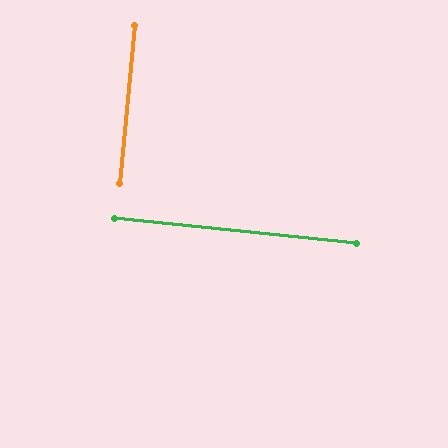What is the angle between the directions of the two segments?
Approximately 90 degrees.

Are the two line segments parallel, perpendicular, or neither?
Perpendicular — they meet at approximately 90°.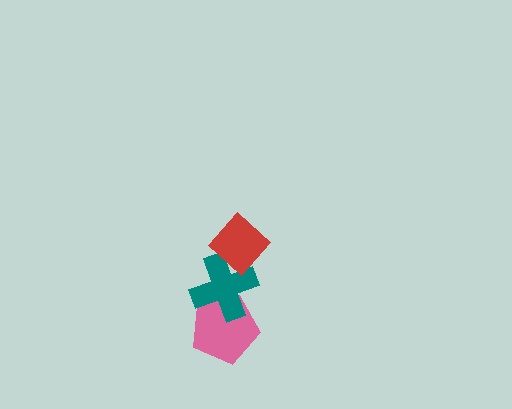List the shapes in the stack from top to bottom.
From top to bottom: the red diamond, the teal cross, the pink pentagon.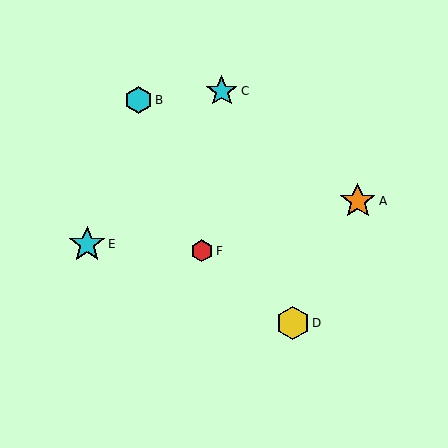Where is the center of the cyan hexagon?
The center of the cyan hexagon is at (138, 100).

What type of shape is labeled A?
Shape A is an orange star.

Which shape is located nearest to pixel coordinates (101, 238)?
The cyan star (labeled E) at (87, 244) is nearest to that location.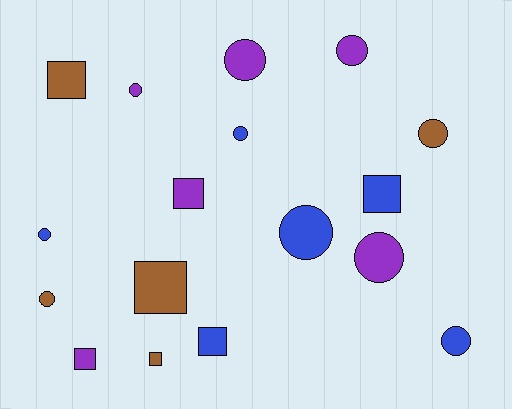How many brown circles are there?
There are 2 brown circles.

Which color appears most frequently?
Blue, with 6 objects.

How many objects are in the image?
There are 17 objects.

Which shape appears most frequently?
Circle, with 10 objects.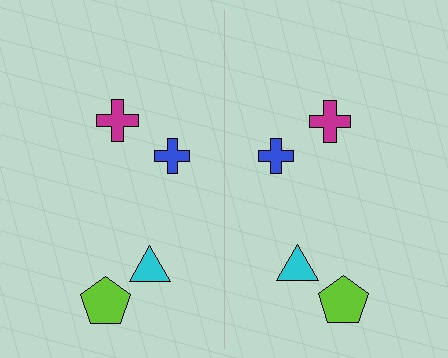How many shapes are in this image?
There are 8 shapes in this image.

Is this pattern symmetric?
Yes, this pattern has bilateral (reflection) symmetry.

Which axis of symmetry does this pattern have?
The pattern has a vertical axis of symmetry running through the center of the image.